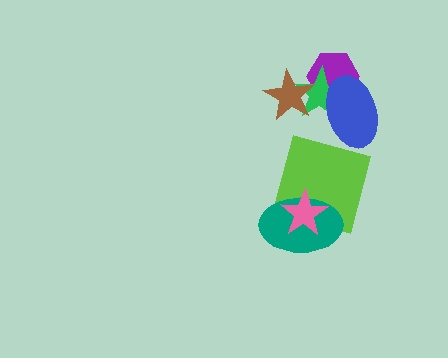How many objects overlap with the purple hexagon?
3 objects overlap with the purple hexagon.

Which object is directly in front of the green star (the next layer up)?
The brown star is directly in front of the green star.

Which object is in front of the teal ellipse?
The pink star is in front of the teal ellipse.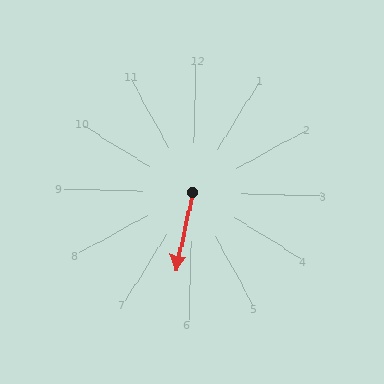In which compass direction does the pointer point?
South.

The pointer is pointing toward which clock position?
Roughly 6 o'clock.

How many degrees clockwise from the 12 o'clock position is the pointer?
Approximately 191 degrees.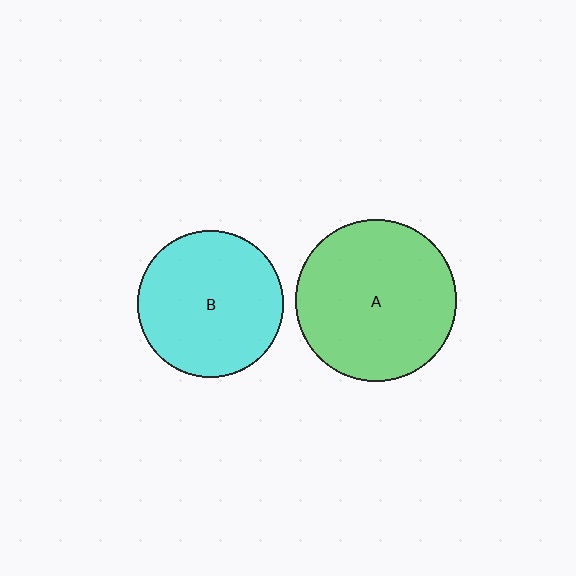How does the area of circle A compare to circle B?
Approximately 1.2 times.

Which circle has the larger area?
Circle A (green).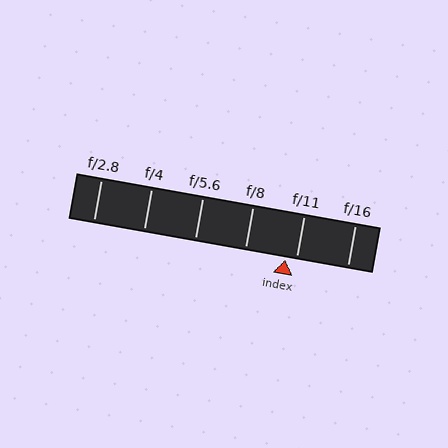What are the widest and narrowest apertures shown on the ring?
The widest aperture shown is f/2.8 and the narrowest is f/16.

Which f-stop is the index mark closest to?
The index mark is closest to f/11.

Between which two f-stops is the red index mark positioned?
The index mark is between f/8 and f/11.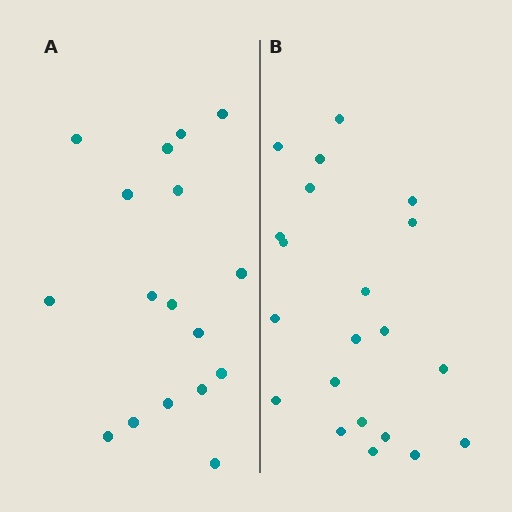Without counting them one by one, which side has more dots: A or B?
Region B (the right region) has more dots.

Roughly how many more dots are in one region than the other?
Region B has about 4 more dots than region A.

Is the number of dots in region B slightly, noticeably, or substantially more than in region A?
Region B has only slightly more — the two regions are fairly close. The ratio is roughly 1.2 to 1.